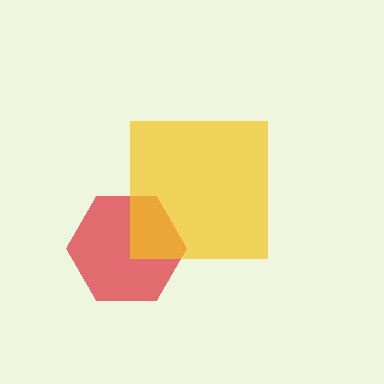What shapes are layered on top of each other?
The layered shapes are: a red hexagon, a yellow square.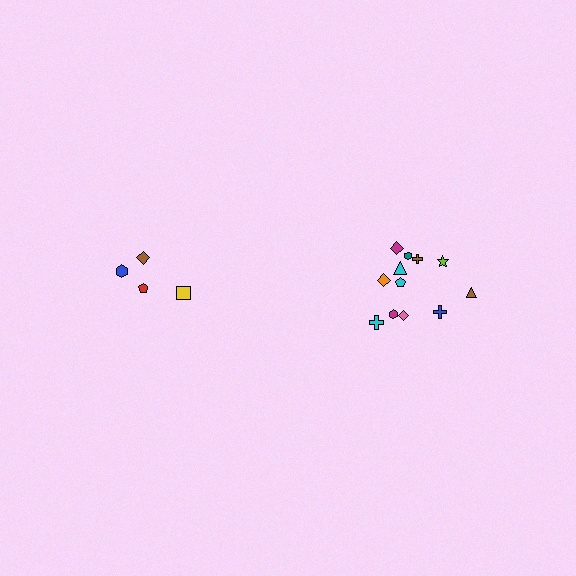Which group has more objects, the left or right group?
The right group.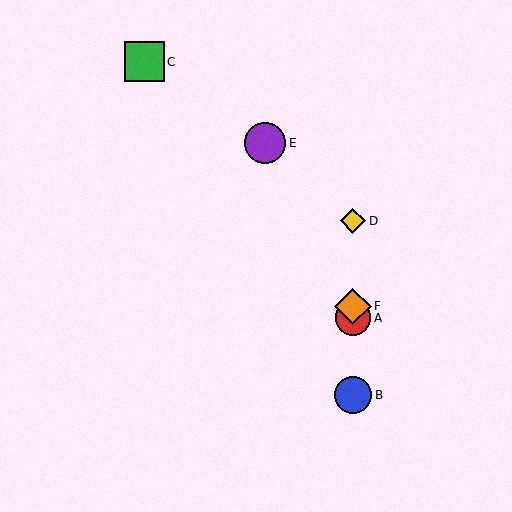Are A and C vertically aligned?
No, A is at x≈353 and C is at x≈144.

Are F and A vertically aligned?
Yes, both are at x≈353.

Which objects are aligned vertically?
Objects A, B, D, F are aligned vertically.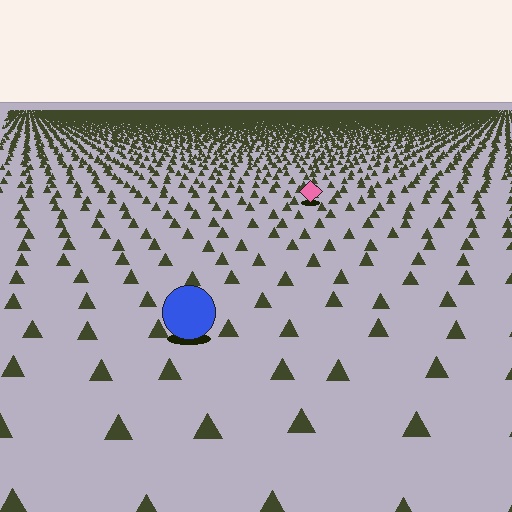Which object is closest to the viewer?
The blue circle is closest. The texture marks near it are larger and more spread out.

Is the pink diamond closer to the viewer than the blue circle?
No. The blue circle is closer — you can tell from the texture gradient: the ground texture is coarser near it.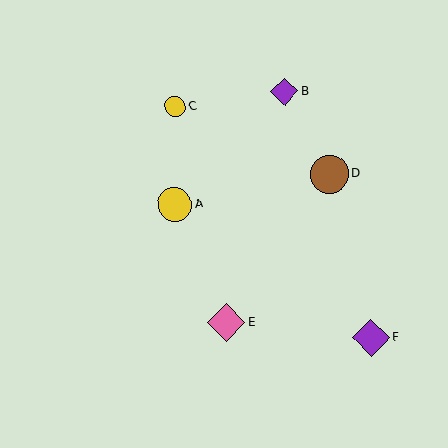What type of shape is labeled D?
Shape D is a brown circle.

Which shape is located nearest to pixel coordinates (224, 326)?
The pink diamond (labeled E) at (226, 323) is nearest to that location.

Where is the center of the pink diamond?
The center of the pink diamond is at (226, 323).